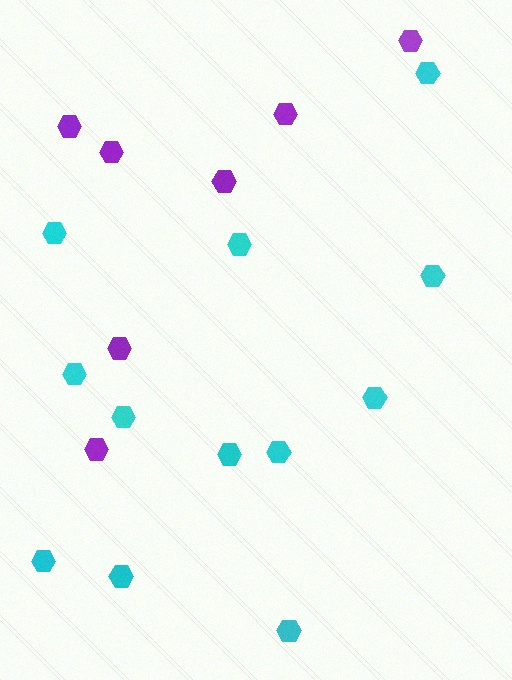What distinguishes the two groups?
There are 2 groups: one group of purple hexagons (7) and one group of cyan hexagons (12).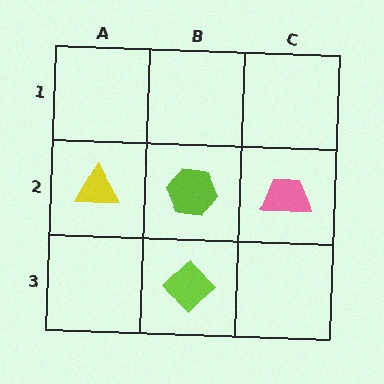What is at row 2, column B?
A lime hexagon.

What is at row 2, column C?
A pink trapezoid.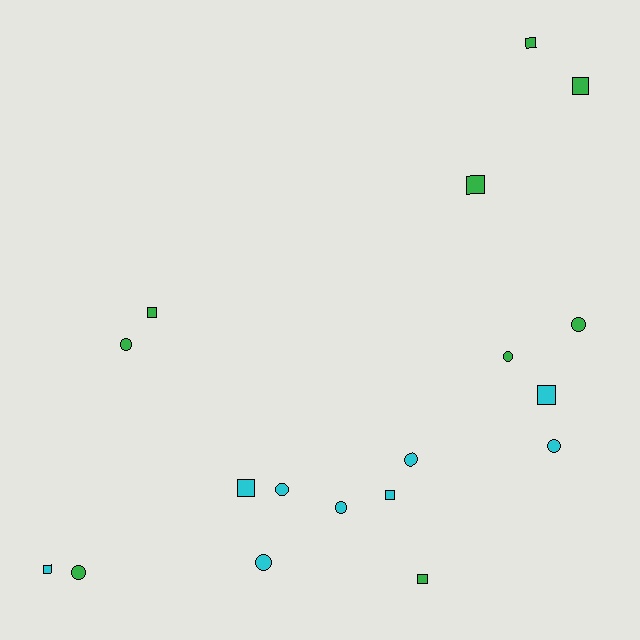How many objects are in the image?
There are 18 objects.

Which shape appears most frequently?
Square, with 9 objects.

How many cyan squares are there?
There are 4 cyan squares.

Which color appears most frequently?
Cyan, with 9 objects.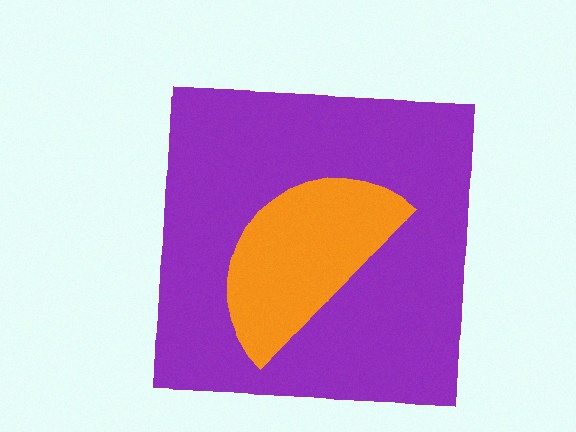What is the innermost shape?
The orange semicircle.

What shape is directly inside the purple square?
The orange semicircle.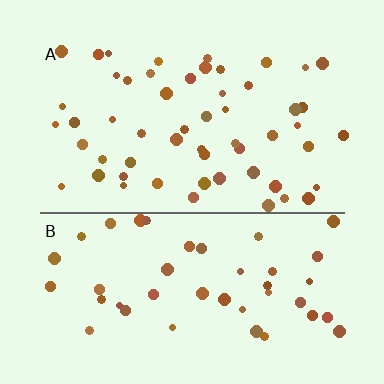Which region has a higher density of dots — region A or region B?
A (the top).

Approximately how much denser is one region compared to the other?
Approximately 1.2× — region A over region B.